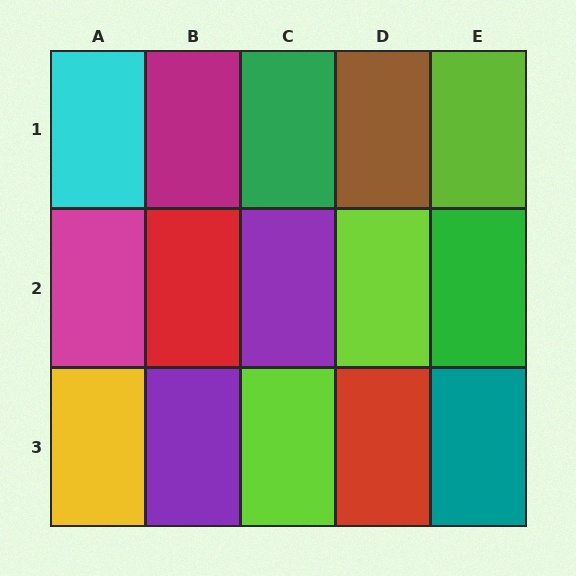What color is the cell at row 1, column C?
Green.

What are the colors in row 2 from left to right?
Magenta, red, purple, lime, green.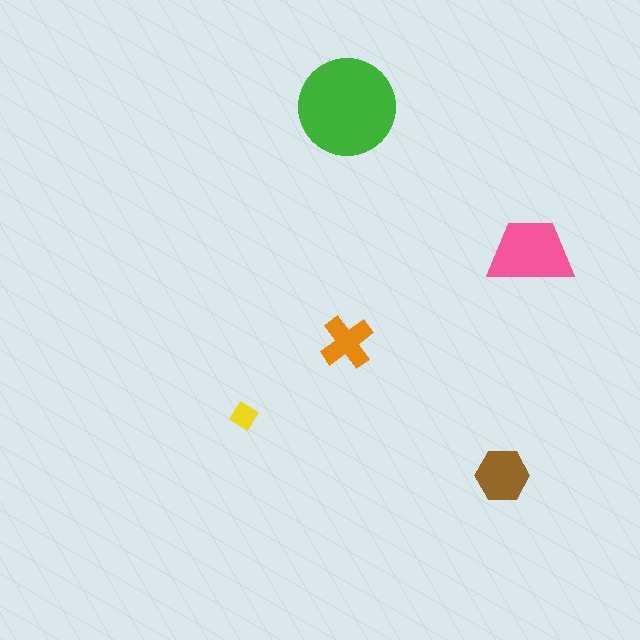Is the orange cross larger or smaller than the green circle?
Smaller.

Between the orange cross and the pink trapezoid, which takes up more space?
The pink trapezoid.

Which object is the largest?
The green circle.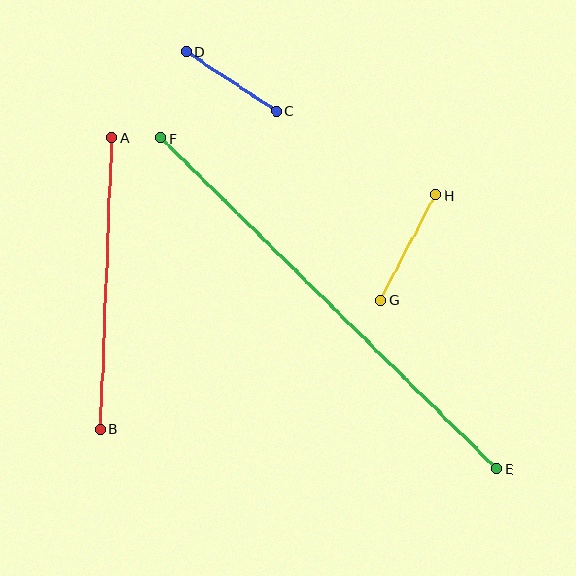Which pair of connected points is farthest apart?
Points E and F are farthest apart.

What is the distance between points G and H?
The distance is approximately 119 pixels.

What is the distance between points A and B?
The distance is approximately 292 pixels.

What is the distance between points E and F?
The distance is approximately 471 pixels.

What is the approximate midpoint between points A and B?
The midpoint is at approximately (106, 283) pixels.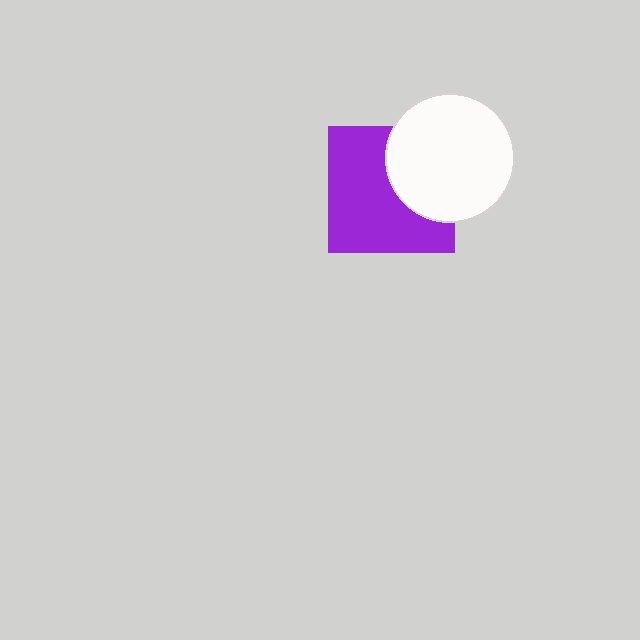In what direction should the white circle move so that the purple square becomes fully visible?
The white circle should move right. That is the shortest direction to clear the overlap and leave the purple square fully visible.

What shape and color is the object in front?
The object in front is a white circle.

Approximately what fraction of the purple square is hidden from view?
Roughly 36% of the purple square is hidden behind the white circle.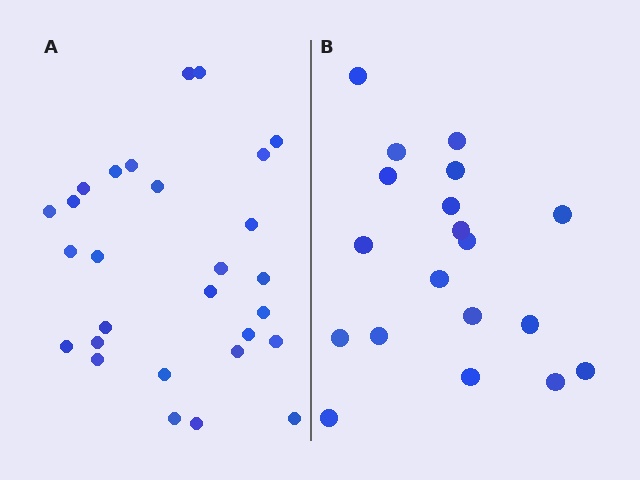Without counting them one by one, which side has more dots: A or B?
Region A (the left region) has more dots.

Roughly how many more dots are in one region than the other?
Region A has roughly 8 or so more dots than region B.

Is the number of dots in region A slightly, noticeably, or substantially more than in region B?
Region A has substantially more. The ratio is roughly 1.5 to 1.